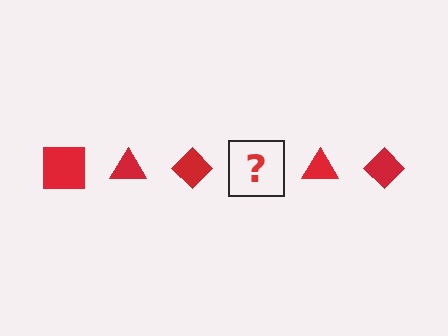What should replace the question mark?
The question mark should be replaced with a red square.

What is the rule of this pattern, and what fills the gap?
The rule is that the pattern cycles through square, triangle, diamond shapes in red. The gap should be filled with a red square.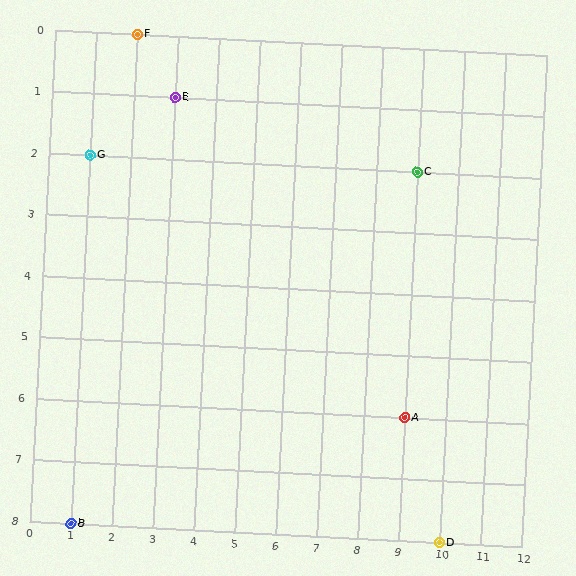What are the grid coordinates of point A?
Point A is at grid coordinates (9, 6).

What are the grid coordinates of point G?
Point G is at grid coordinates (1, 2).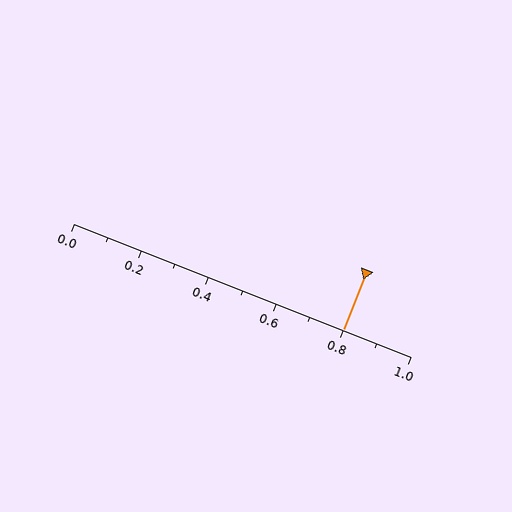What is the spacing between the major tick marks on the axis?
The major ticks are spaced 0.2 apart.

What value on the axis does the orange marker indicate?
The marker indicates approximately 0.8.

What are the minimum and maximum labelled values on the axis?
The axis runs from 0.0 to 1.0.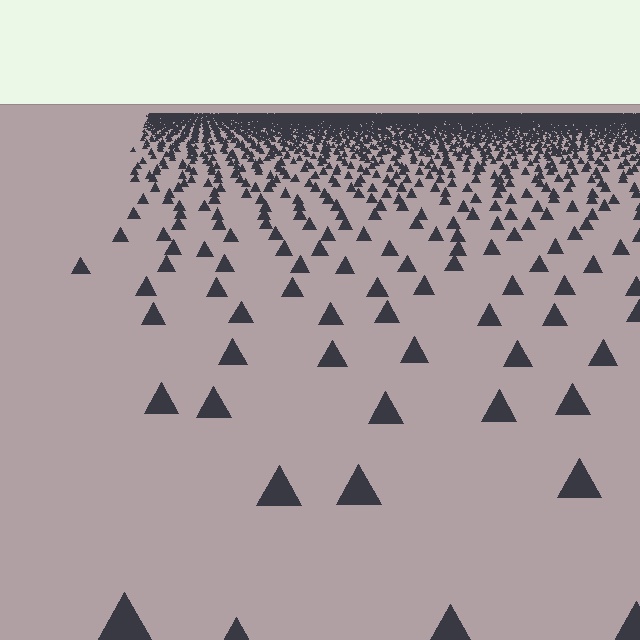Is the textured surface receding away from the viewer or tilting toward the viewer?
The surface is receding away from the viewer. Texture elements get smaller and denser toward the top.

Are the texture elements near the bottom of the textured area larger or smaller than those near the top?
Larger. Near the bottom, elements are closer to the viewer and appear at a bigger on-screen size.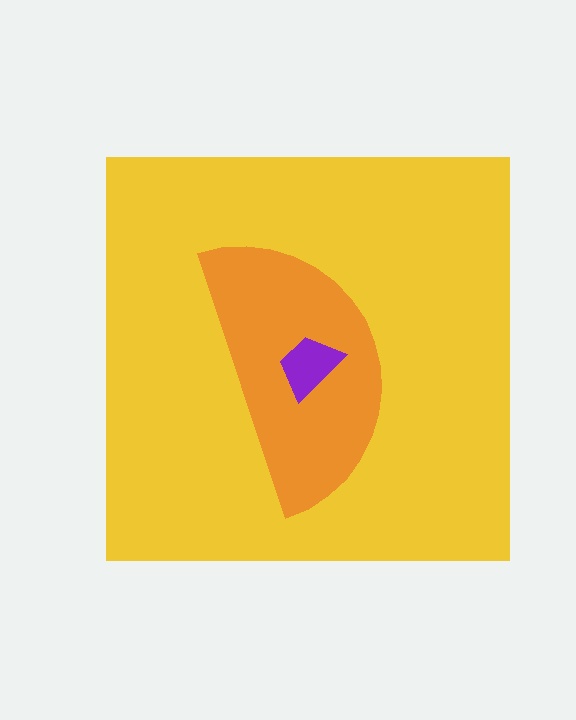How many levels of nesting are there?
3.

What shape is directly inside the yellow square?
The orange semicircle.